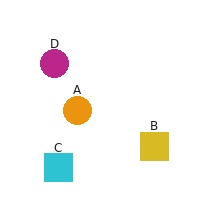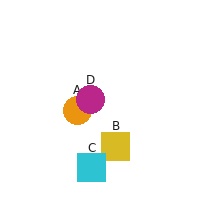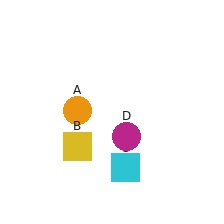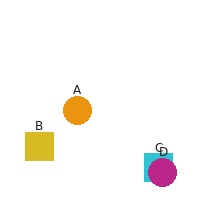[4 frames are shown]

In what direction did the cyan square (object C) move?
The cyan square (object C) moved right.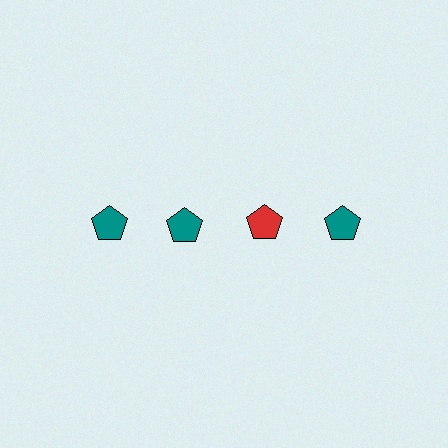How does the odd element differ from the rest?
It has a different color: red instead of teal.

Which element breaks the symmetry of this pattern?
The red pentagon in the top row, center column breaks the symmetry. All other shapes are teal pentagons.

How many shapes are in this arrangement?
There are 4 shapes arranged in a grid pattern.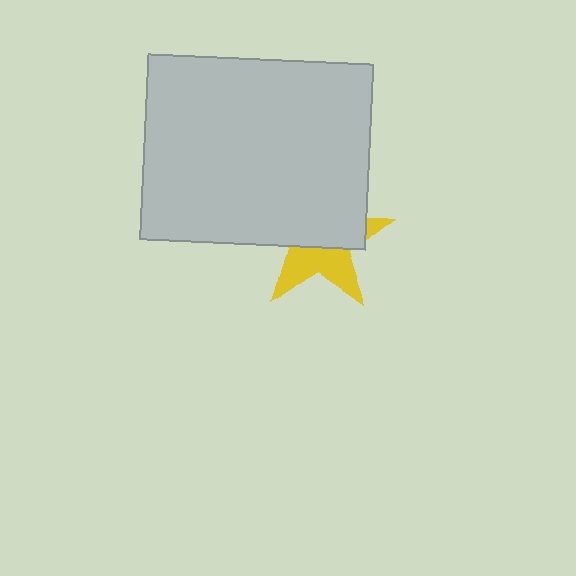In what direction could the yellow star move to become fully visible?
The yellow star could move down. That would shift it out from behind the light gray rectangle entirely.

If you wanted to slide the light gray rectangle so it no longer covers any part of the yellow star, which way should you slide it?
Slide it up — that is the most direct way to separate the two shapes.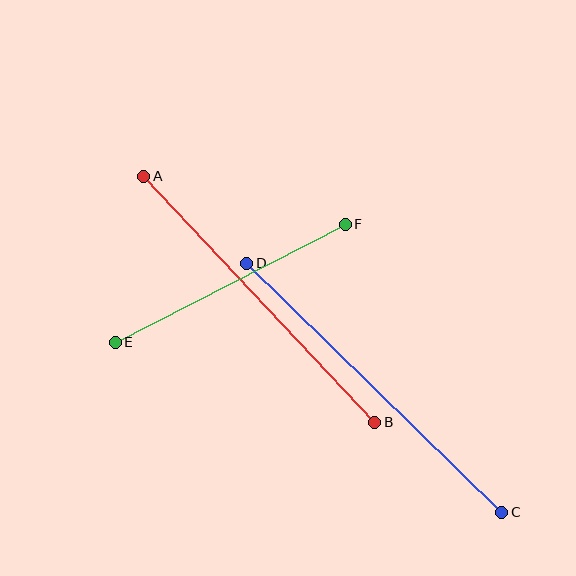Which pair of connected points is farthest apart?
Points C and D are farthest apart.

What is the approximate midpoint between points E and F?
The midpoint is at approximately (230, 283) pixels.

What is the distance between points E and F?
The distance is approximately 258 pixels.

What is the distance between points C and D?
The distance is approximately 356 pixels.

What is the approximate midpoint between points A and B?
The midpoint is at approximately (259, 299) pixels.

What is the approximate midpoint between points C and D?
The midpoint is at approximately (374, 388) pixels.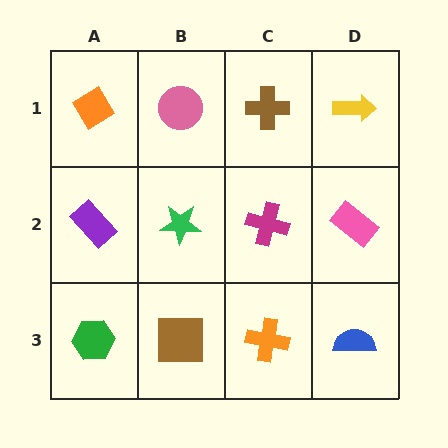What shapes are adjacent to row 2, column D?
A yellow arrow (row 1, column D), a blue semicircle (row 3, column D), a magenta cross (row 2, column C).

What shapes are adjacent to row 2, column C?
A brown cross (row 1, column C), an orange cross (row 3, column C), a green star (row 2, column B), a pink rectangle (row 2, column D).